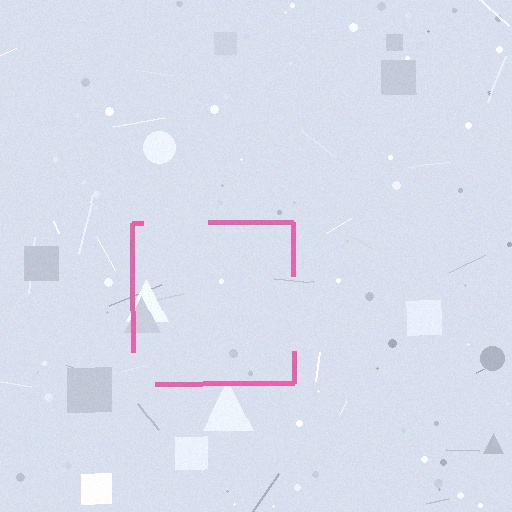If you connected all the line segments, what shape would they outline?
They would outline a square.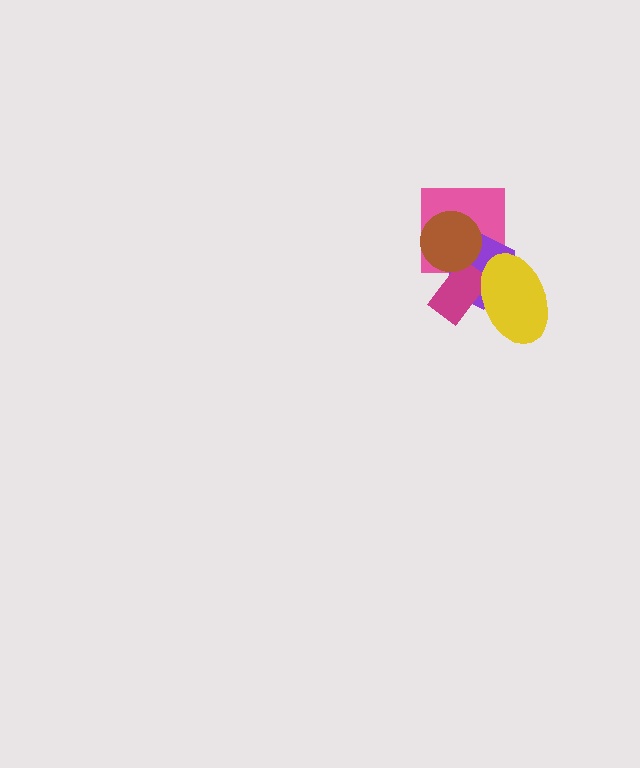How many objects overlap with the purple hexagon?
4 objects overlap with the purple hexagon.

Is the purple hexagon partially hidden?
Yes, it is partially covered by another shape.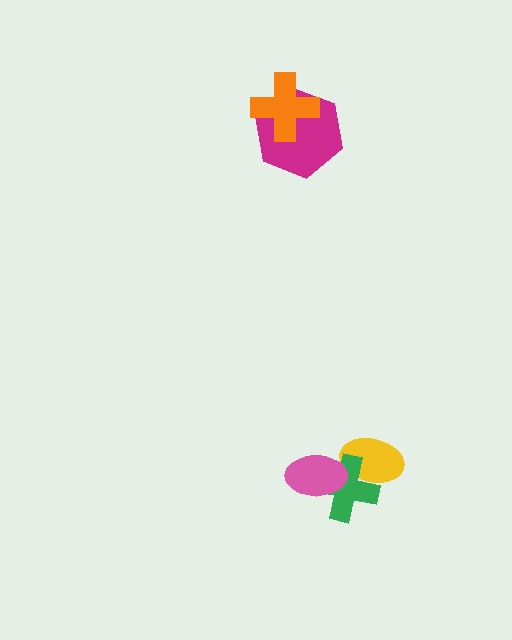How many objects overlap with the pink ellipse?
2 objects overlap with the pink ellipse.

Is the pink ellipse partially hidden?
No, no other shape covers it.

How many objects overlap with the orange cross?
1 object overlaps with the orange cross.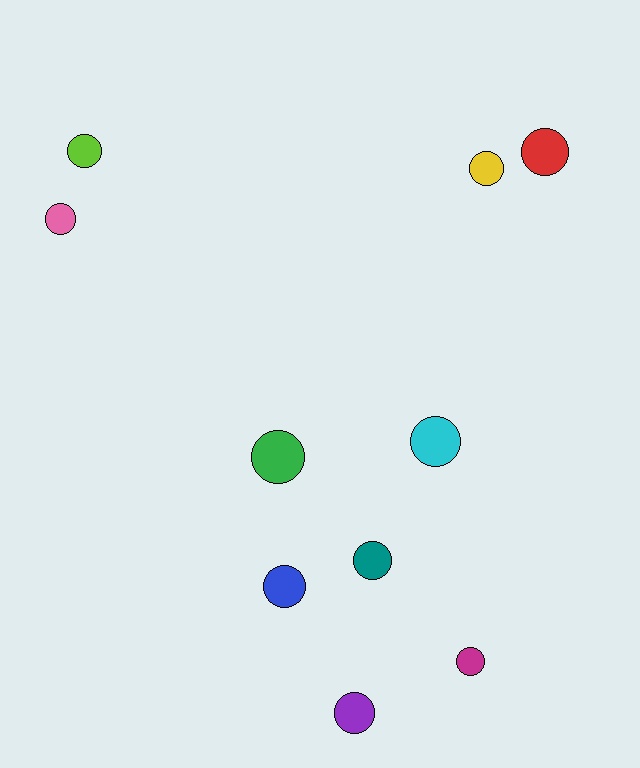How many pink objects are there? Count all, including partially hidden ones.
There is 1 pink object.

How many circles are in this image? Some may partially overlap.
There are 10 circles.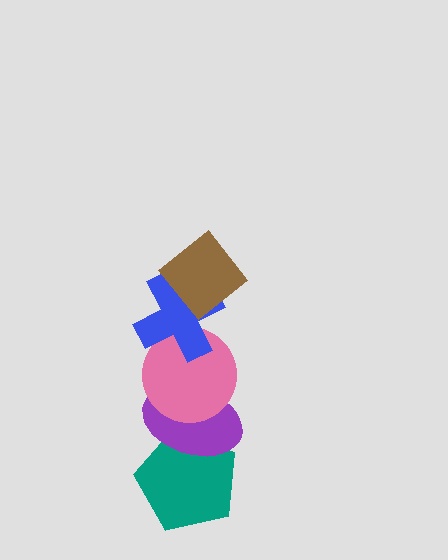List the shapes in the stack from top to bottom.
From top to bottom: the brown diamond, the blue cross, the pink circle, the purple ellipse, the teal pentagon.